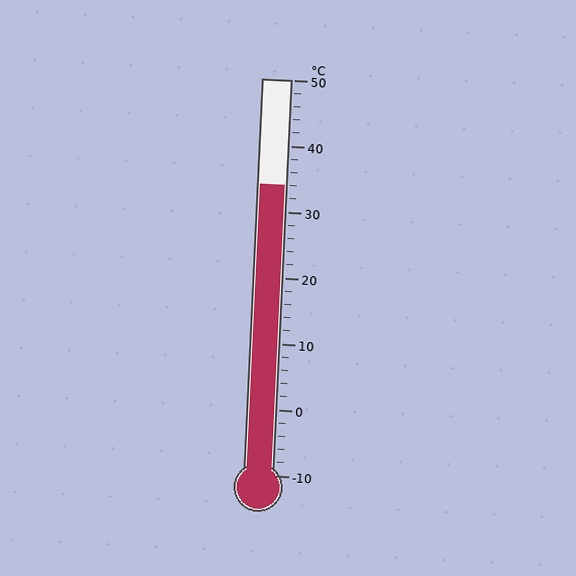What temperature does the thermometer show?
The thermometer shows approximately 34°C.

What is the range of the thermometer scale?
The thermometer scale ranges from -10°C to 50°C.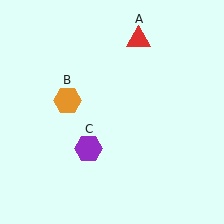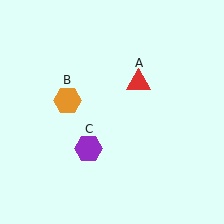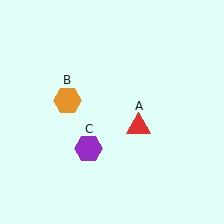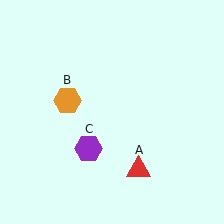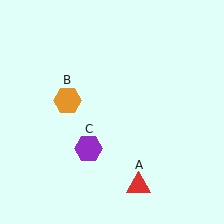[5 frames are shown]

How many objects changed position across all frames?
1 object changed position: red triangle (object A).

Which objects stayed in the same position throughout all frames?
Orange hexagon (object B) and purple hexagon (object C) remained stationary.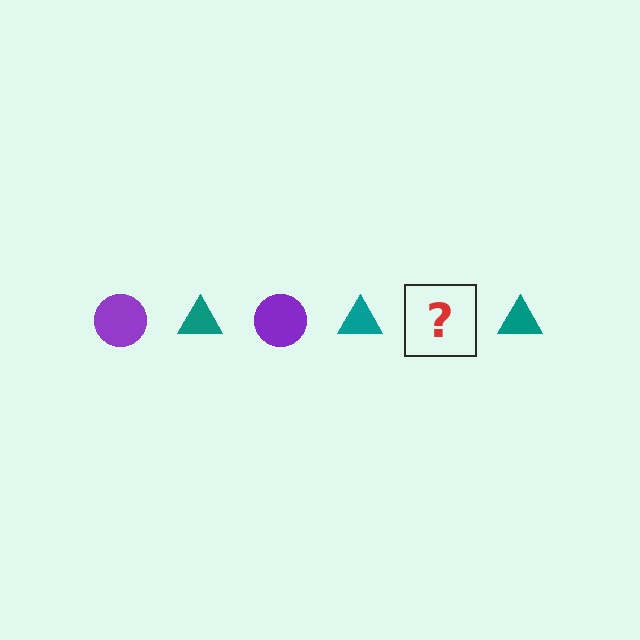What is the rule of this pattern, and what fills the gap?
The rule is that the pattern alternates between purple circle and teal triangle. The gap should be filled with a purple circle.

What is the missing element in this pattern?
The missing element is a purple circle.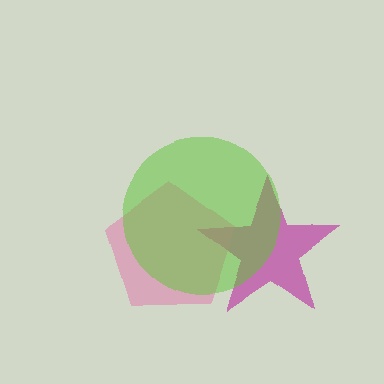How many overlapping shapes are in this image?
There are 3 overlapping shapes in the image.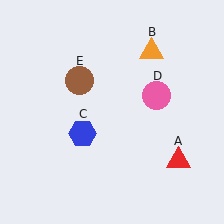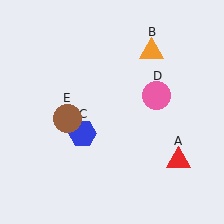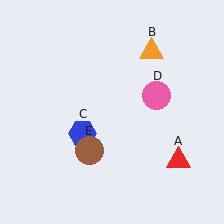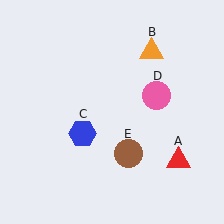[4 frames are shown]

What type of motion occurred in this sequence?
The brown circle (object E) rotated counterclockwise around the center of the scene.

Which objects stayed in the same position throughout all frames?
Red triangle (object A) and orange triangle (object B) and blue hexagon (object C) and pink circle (object D) remained stationary.